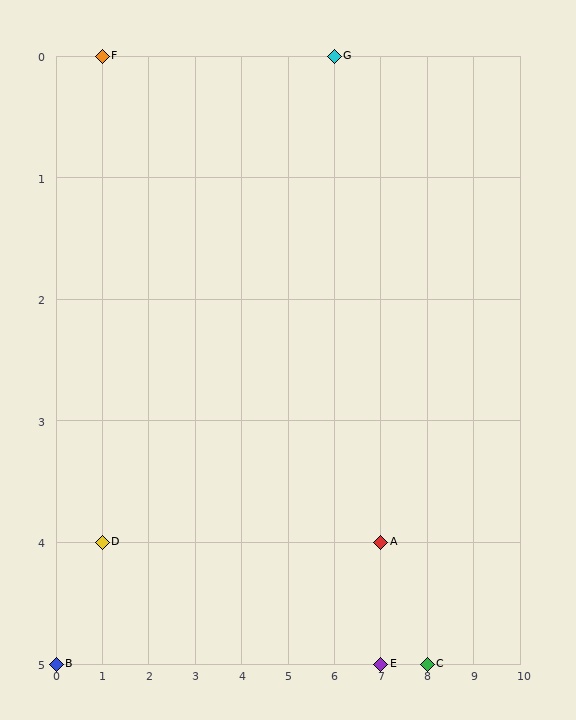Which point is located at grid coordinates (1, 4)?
Point D is at (1, 4).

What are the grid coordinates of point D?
Point D is at grid coordinates (1, 4).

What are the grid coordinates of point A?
Point A is at grid coordinates (7, 4).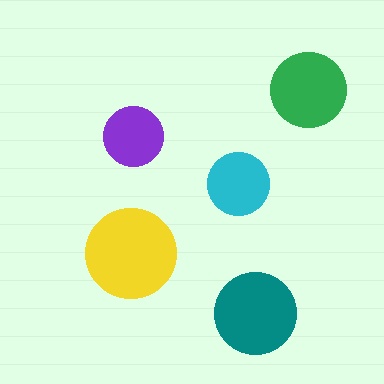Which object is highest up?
The green circle is topmost.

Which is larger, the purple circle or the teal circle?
The teal one.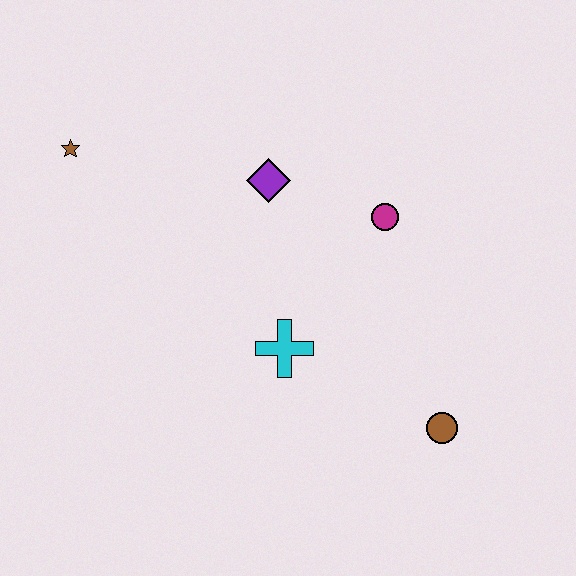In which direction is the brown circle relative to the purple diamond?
The brown circle is below the purple diamond.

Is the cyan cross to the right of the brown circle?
No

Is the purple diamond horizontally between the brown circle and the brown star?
Yes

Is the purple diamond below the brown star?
Yes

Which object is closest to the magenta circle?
The purple diamond is closest to the magenta circle.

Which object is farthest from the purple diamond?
The brown circle is farthest from the purple diamond.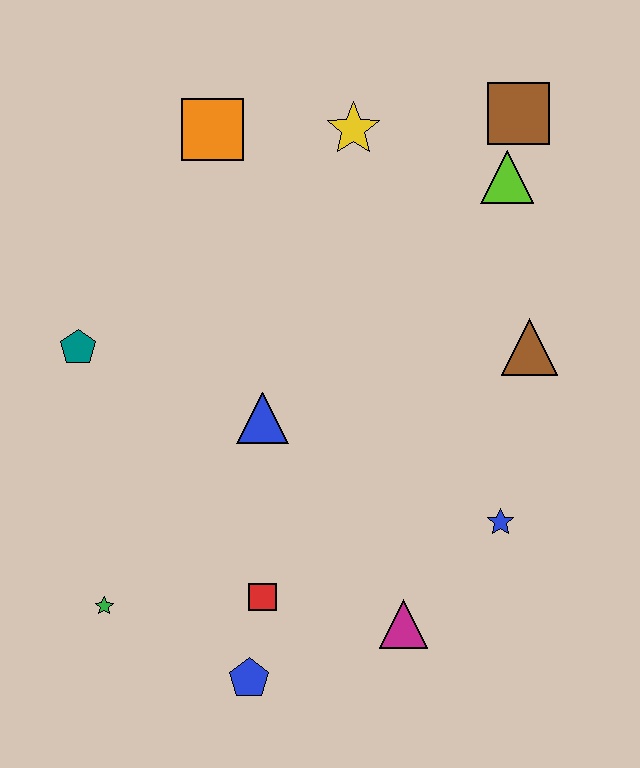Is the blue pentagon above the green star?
No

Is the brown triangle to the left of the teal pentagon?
No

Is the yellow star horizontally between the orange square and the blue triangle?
No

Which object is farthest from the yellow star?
The blue pentagon is farthest from the yellow star.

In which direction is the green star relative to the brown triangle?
The green star is to the left of the brown triangle.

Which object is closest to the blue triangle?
The red square is closest to the blue triangle.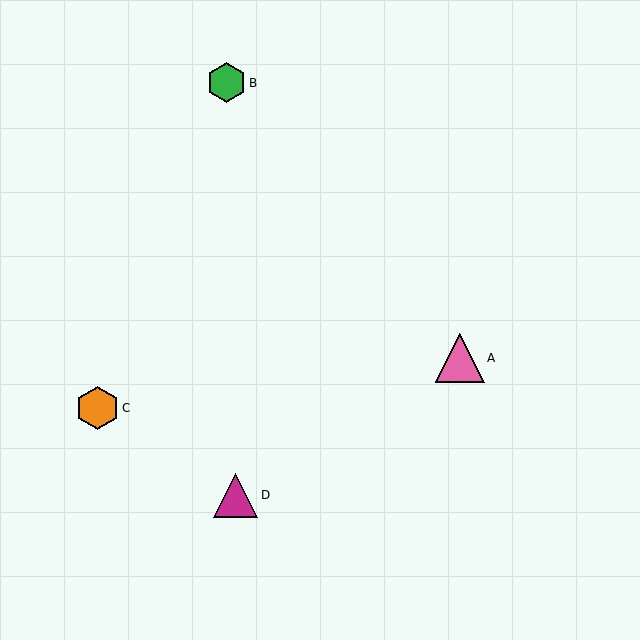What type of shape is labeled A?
Shape A is a pink triangle.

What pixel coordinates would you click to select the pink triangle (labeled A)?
Click at (460, 358) to select the pink triangle A.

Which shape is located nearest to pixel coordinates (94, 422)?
The orange hexagon (labeled C) at (98, 408) is nearest to that location.